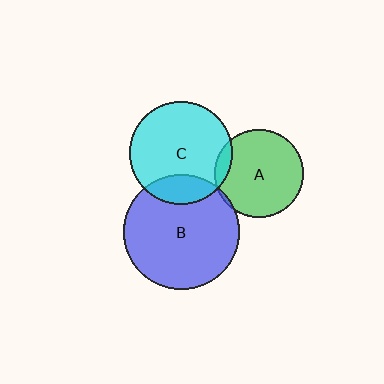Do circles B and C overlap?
Yes.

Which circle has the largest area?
Circle B (blue).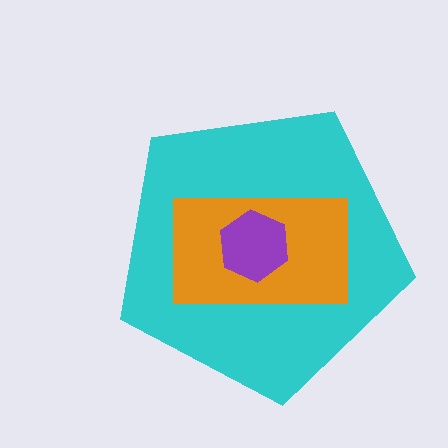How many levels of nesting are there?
3.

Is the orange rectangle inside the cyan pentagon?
Yes.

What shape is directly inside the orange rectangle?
The purple hexagon.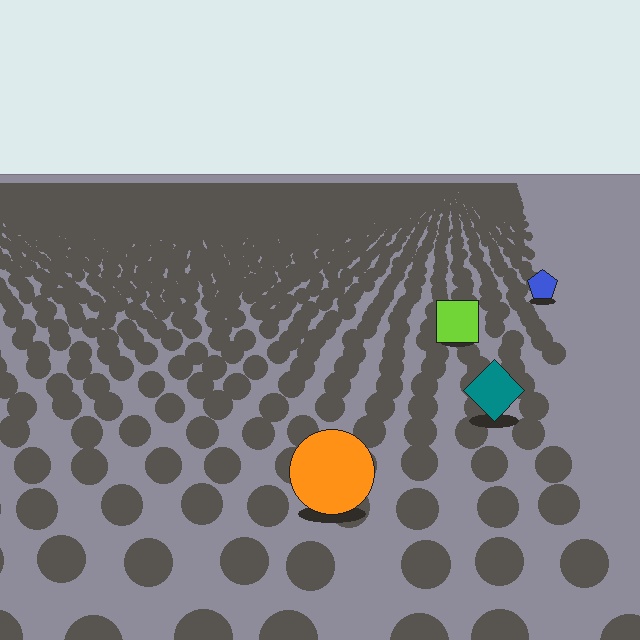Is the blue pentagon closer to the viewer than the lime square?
No. The lime square is closer — you can tell from the texture gradient: the ground texture is coarser near it.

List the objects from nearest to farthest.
From nearest to farthest: the orange circle, the teal diamond, the lime square, the blue pentagon.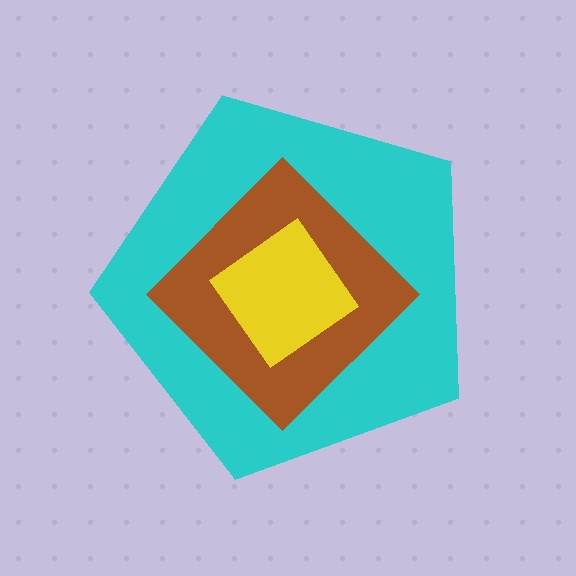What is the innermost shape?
The yellow diamond.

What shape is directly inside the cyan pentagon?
The brown diamond.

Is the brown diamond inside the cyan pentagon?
Yes.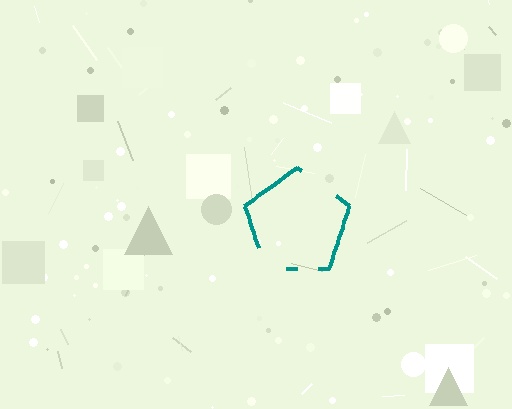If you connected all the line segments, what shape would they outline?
They would outline a pentagon.